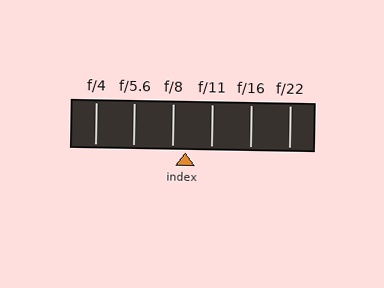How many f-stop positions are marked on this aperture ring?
There are 6 f-stop positions marked.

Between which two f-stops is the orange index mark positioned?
The index mark is between f/8 and f/11.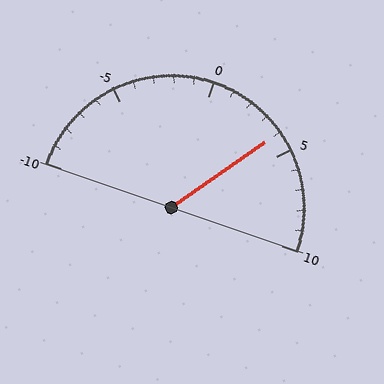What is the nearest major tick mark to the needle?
The nearest major tick mark is 5.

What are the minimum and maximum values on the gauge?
The gauge ranges from -10 to 10.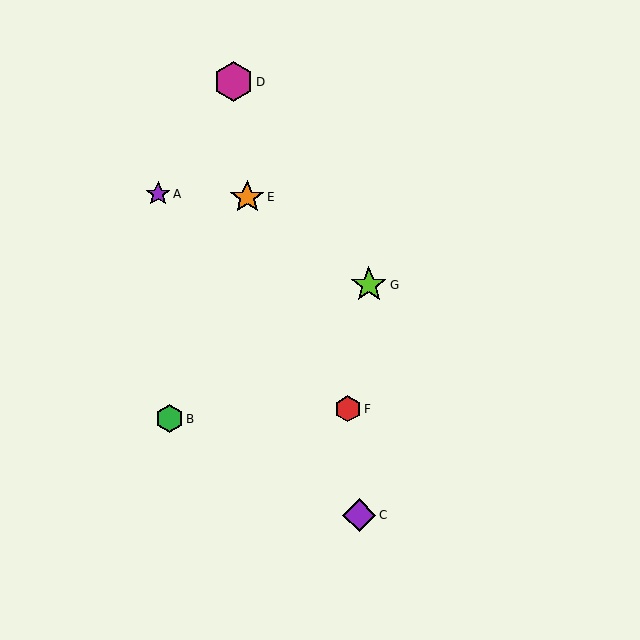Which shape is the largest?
The magenta hexagon (labeled D) is the largest.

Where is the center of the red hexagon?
The center of the red hexagon is at (348, 409).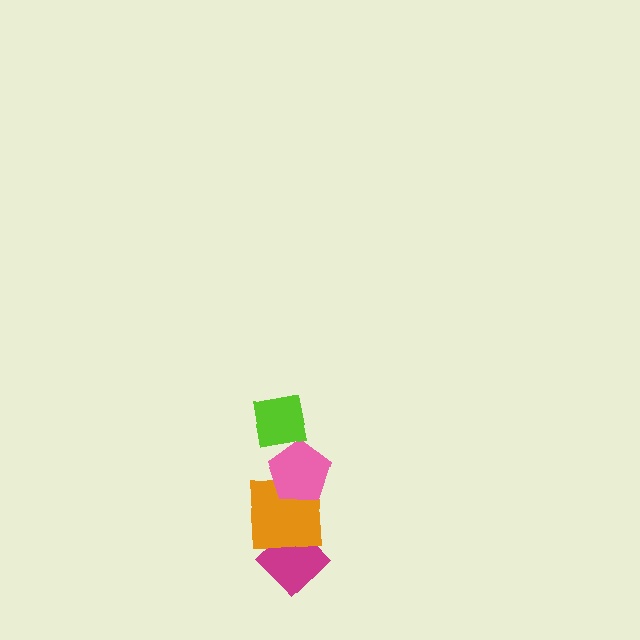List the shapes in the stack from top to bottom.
From top to bottom: the lime square, the pink pentagon, the orange square, the magenta diamond.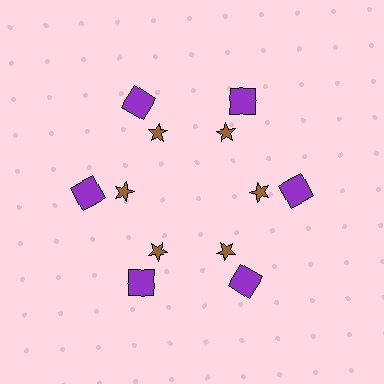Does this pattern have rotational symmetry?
Yes, this pattern has 6-fold rotational symmetry. It looks the same after rotating 60 degrees around the center.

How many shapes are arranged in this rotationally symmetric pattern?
There are 12 shapes, arranged in 6 groups of 2.